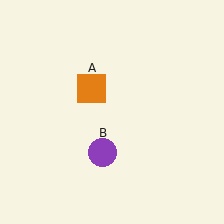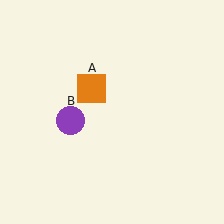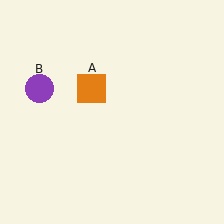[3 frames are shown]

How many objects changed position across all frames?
1 object changed position: purple circle (object B).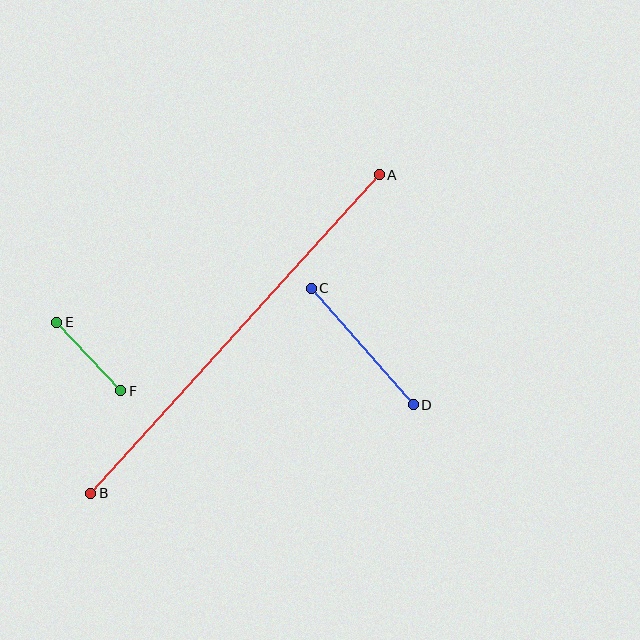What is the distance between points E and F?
The distance is approximately 94 pixels.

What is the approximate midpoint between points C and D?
The midpoint is at approximately (362, 346) pixels.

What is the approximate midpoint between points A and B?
The midpoint is at approximately (235, 334) pixels.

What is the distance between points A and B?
The distance is approximately 430 pixels.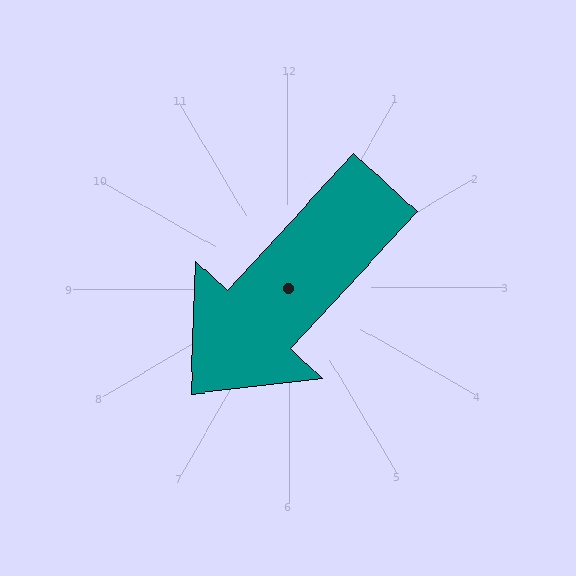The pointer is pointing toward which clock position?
Roughly 7 o'clock.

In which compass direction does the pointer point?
Southwest.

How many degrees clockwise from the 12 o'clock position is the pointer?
Approximately 223 degrees.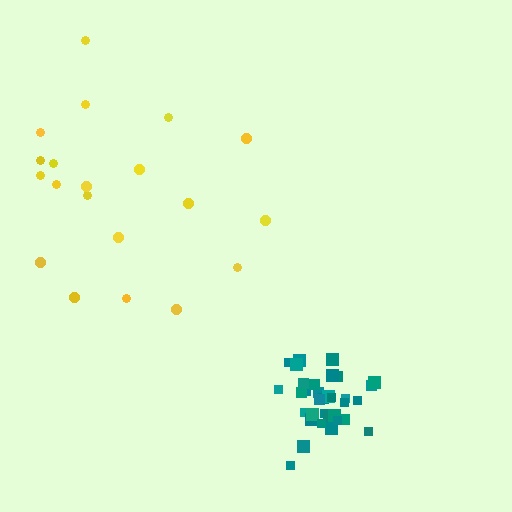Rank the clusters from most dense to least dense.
teal, yellow.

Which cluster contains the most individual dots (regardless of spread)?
Teal (35).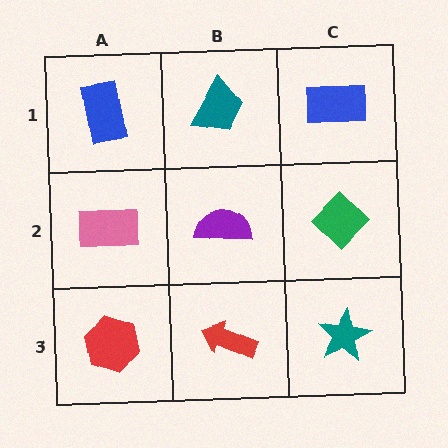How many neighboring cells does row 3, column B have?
3.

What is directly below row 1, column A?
A pink rectangle.